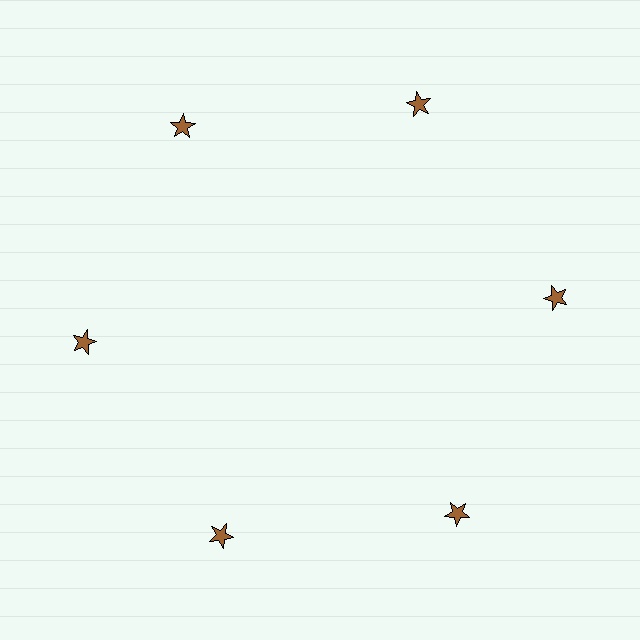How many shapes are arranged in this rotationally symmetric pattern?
There are 6 shapes, arranged in 6 groups of 1.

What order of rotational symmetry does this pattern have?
This pattern has 6-fold rotational symmetry.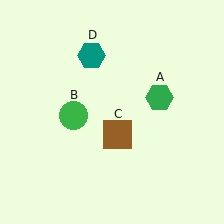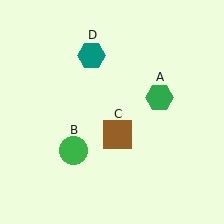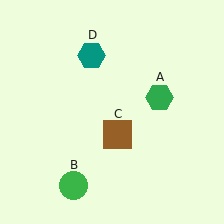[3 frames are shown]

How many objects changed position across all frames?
1 object changed position: green circle (object B).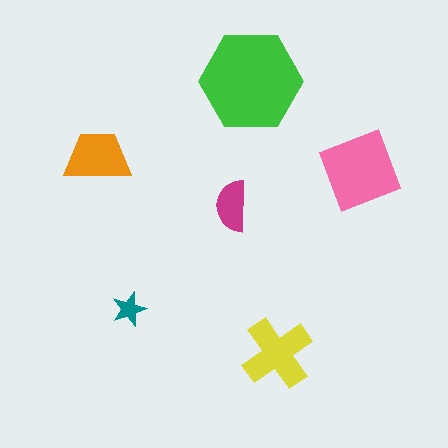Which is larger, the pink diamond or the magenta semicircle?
The pink diamond.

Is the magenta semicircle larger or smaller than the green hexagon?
Smaller.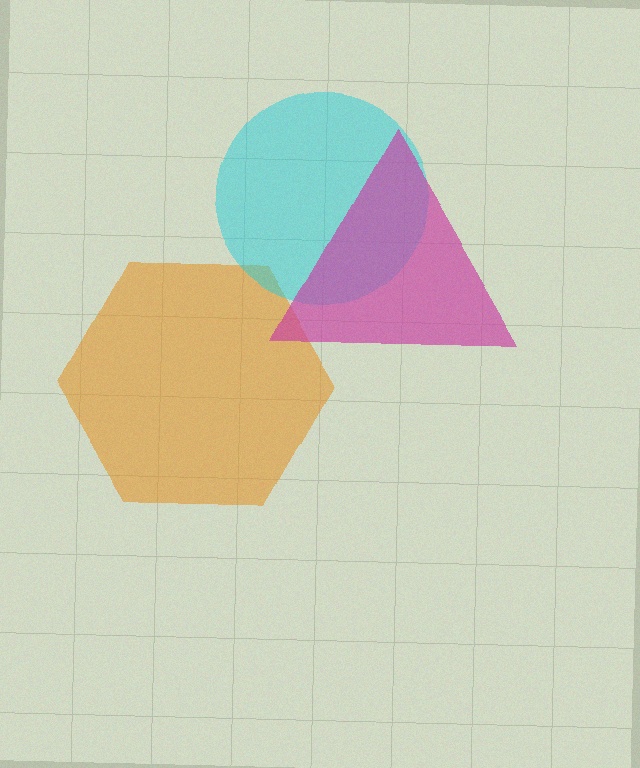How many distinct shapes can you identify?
There are 3 distinct shapes: an orange hexagon, a cyan circle, a magenta triangle.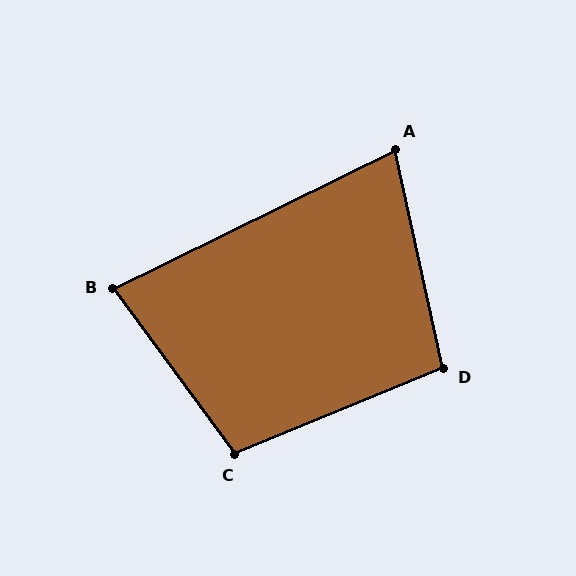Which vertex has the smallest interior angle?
A, at approximately 76 degrees.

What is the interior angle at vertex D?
Approximately 100 degrees (obtuse).